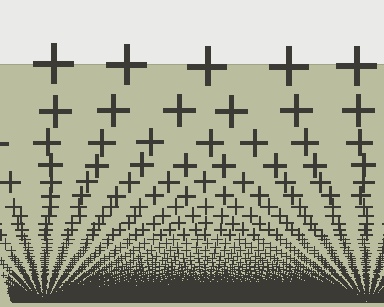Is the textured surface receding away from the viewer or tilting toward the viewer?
The surface appears to tilt toward the viewer. Texture elements get larger and sparser toward the top.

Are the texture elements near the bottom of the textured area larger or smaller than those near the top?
Smaller. The gradient is inverted — elements near the bottom are smaller and denser.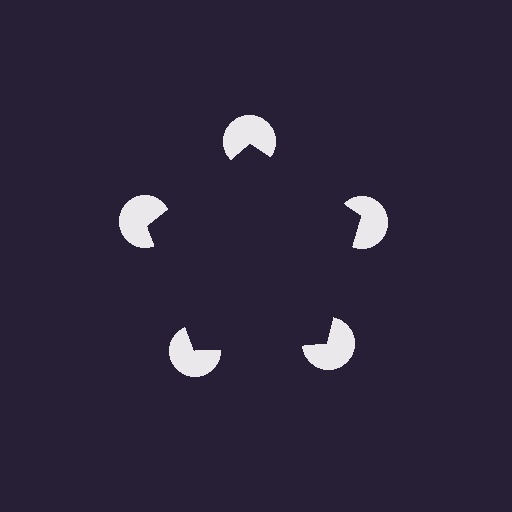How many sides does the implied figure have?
5 sides.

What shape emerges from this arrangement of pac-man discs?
An illusory pentagon — its edges are inferred from the aligned wedge cuts in the pac-man discs, not physically drawn.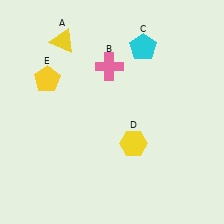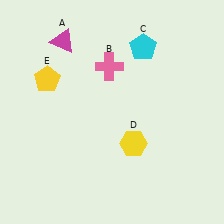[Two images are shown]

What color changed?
The triangle (A) changed from yellow in Image 1 to magenta in Image 2.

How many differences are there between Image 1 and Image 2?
There is 1 difference between the two images.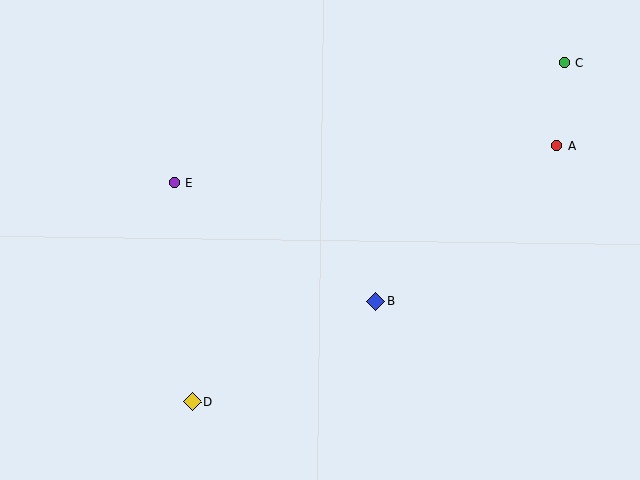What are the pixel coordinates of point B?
Point B is at (376, 301).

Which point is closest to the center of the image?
Point B at (376, 301) is closest to the center.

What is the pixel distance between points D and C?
The distance between D and C is 503 pixels.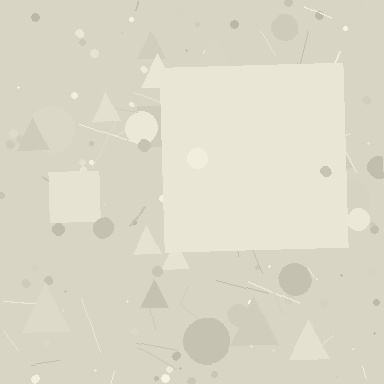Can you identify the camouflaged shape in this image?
The camouflaged shape is a square.